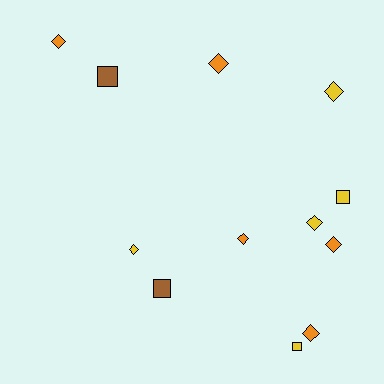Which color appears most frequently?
Yellow, with 5 objects.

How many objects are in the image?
There are 12 objects.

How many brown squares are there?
There are 2 brown squares.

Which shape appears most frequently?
Diamond, with 8 objects.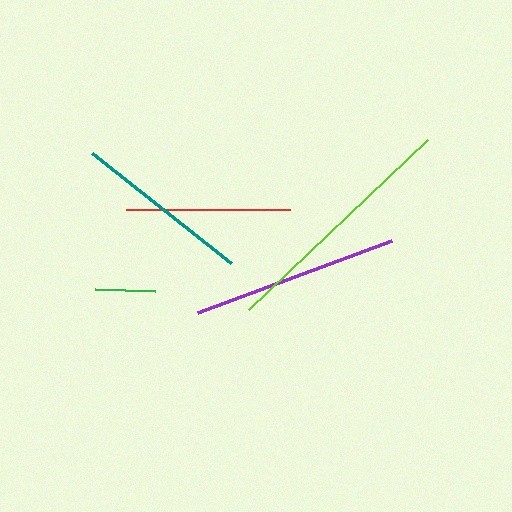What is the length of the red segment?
The red segment is approximately 164 pixels long.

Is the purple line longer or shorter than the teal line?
The purple line is longer than the teal line.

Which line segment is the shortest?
The green line is the shortest at approximately 61 pixels.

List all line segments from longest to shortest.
From longest to shortest: lime, purple, teal, red, green.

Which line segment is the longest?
The lime line is the longest at approximately 247 pixels.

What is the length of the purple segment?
The purple segment is approximately 208 pixels long.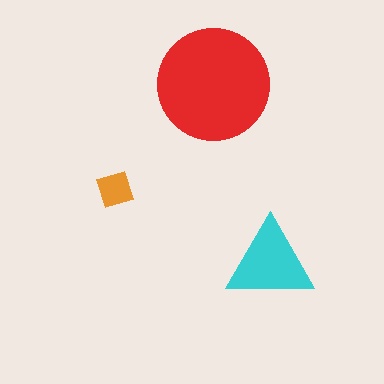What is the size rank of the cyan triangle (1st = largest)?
2nd.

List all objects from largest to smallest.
The red circle, the cyan triangle, the orange diamond.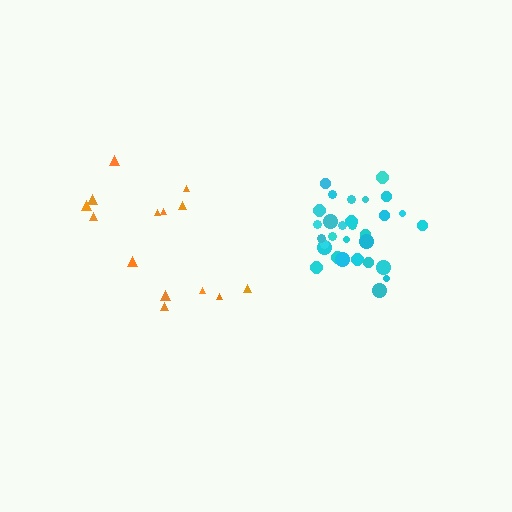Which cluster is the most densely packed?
Cyan.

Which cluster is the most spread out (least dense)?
Orange.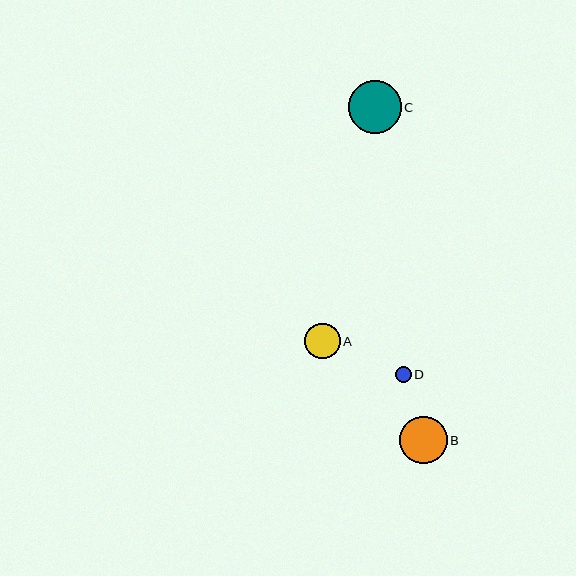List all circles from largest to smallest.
From largest to smallest: C, B, A, D.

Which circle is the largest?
Circle C is the largest with a size of approximately 53 pixels.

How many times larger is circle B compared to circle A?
Circle B is approximately 1.3 times the size of circle A.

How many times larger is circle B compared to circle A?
Circle B is approximately 1.3 times the size of circle A.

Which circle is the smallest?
Circle D is the smallest with a size of approximately 15 pixels.